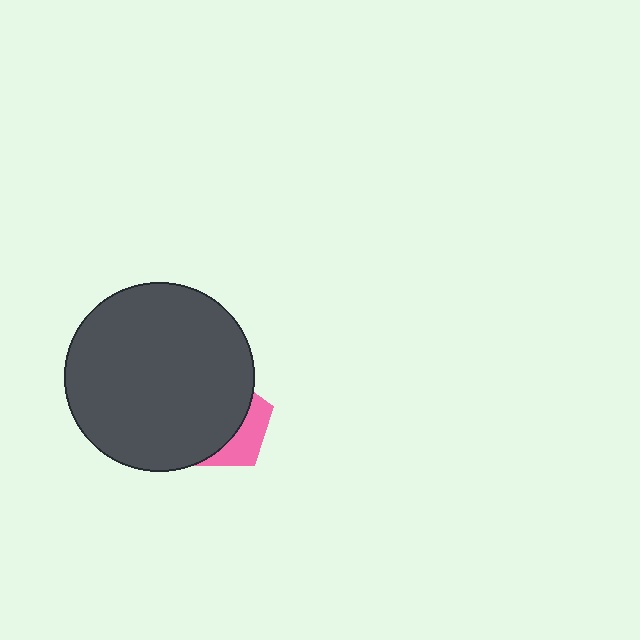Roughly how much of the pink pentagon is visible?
A small part of it is visible (roughly 32%).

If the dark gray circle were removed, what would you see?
You would see the complete pink pentagon.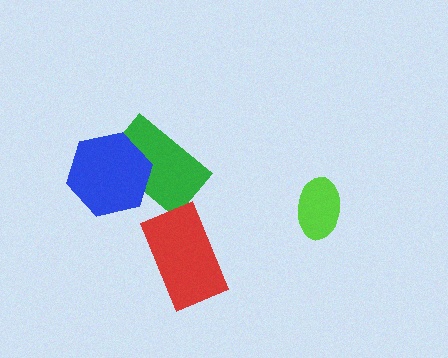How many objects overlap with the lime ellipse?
0 objects overlap with the lime ellipse.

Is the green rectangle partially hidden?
Yes, it is partially covered by another shape.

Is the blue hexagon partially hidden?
No, no other shape covers it.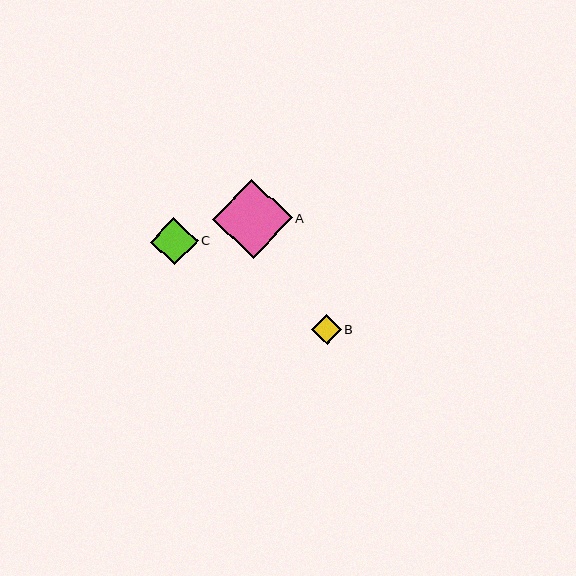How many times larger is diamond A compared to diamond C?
Diamond A is approximately 1.7 times the size of diamond C.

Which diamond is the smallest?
Diamond B is the smallest with a size of approximately 30 pixels.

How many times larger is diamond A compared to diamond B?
Diamond A is approximately 2.7 times the size of diamond B.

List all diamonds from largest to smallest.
From largest to smallest: A, C, B.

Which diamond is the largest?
Diamond A is the largest with a size of approximately 80 pixels.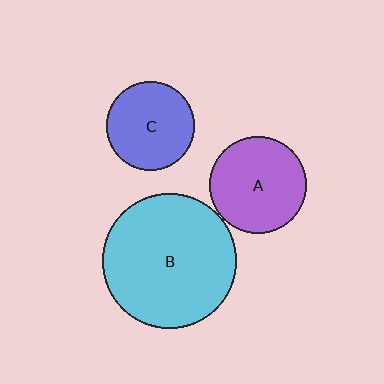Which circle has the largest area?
Circle B (cyan).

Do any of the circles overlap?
No, none of the circles overlap.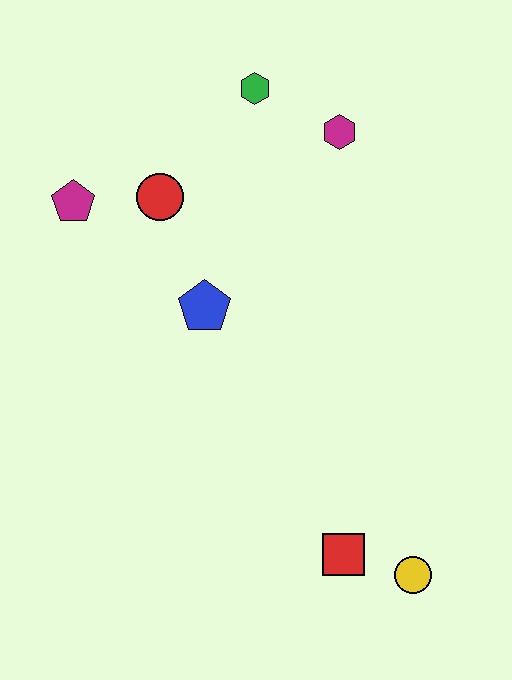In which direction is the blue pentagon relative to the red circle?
The blue pentagon is below the red circle.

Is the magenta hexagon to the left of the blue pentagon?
No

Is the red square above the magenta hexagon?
No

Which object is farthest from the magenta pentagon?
The yellow circle is farthest from the magenta pentagon.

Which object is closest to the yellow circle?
The red square is closest to the yellow circle.